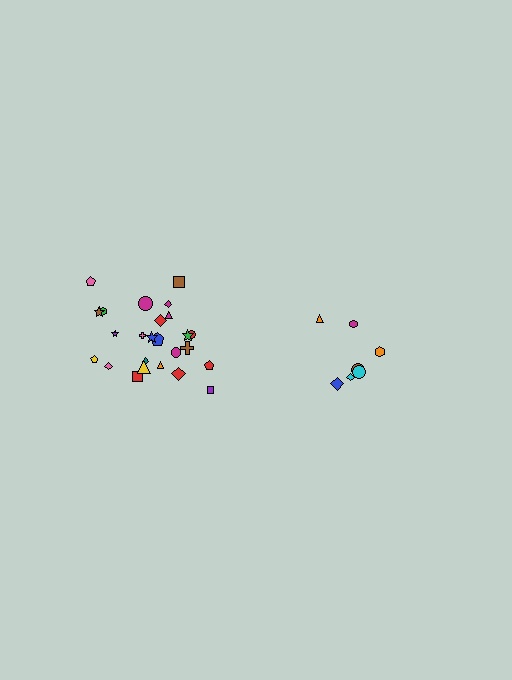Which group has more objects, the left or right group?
The left group.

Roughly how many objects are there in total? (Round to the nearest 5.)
Roughly 30 objects in total.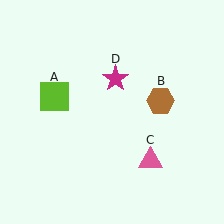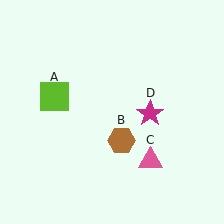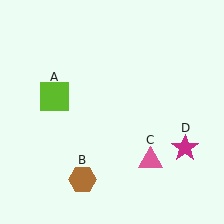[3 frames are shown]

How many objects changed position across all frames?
2 objects changed position: brown hexagon (object B), magenta star (object D).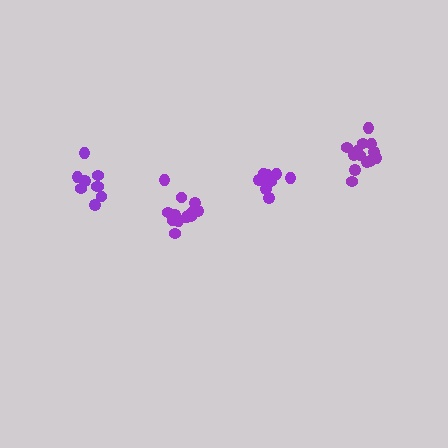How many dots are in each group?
Group 1: 10 dots, Group 2: 12 dots, Group 3: 13 dots, Group 4: 9 dots (44 total).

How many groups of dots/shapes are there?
There are 4 groups.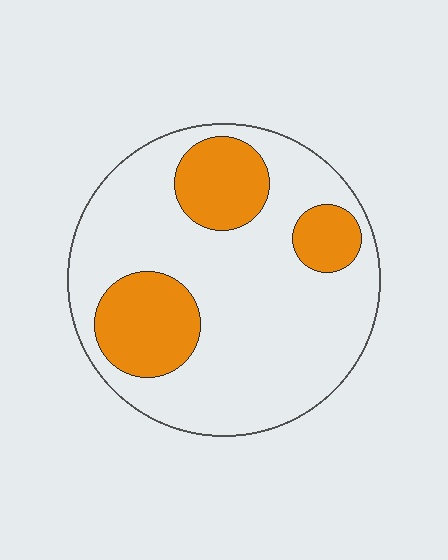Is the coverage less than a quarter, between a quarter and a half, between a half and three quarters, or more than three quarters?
Between a quarter and a half.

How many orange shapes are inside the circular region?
3.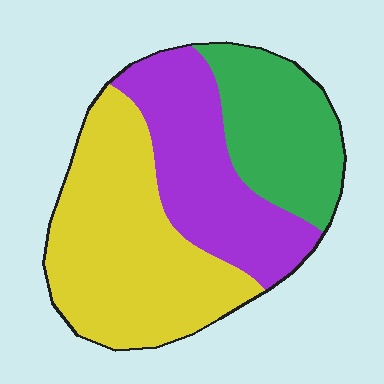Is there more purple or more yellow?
Yellow.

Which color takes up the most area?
Yellow, at roughly 45%.